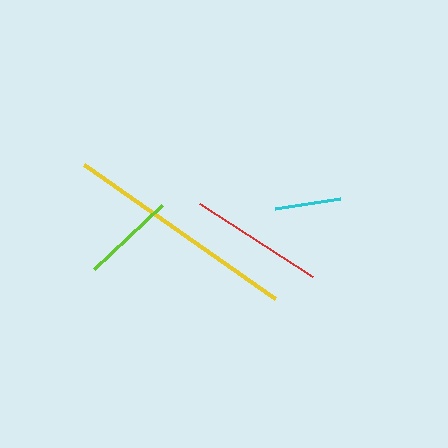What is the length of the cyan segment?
The cyan segment is approximately 65 pixels long.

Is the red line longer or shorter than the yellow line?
The yellow line is longer than the red line.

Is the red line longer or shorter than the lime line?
The red line is longer than the lime line.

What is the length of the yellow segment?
The yellow segment is approximately 234 pixels long.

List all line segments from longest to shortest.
From longest to shortest: yellow, red, lime, cyan.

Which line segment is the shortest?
The cyan line is the shortest at approximately 65 pixels.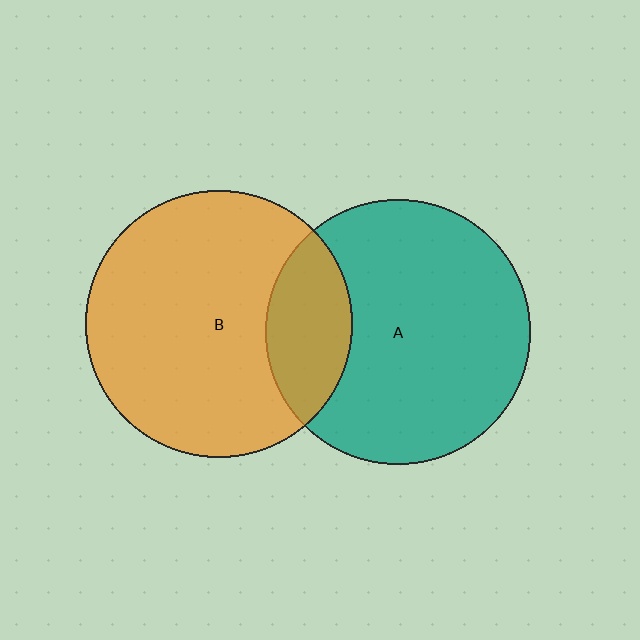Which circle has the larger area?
Circle B (orange).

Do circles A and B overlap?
Yes.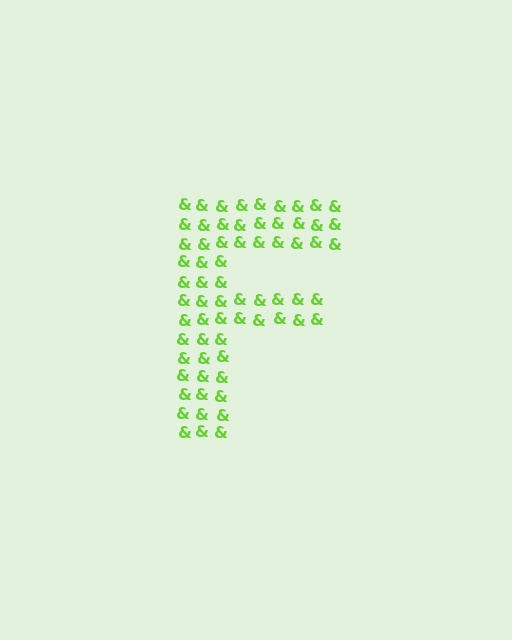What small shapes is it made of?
It is made of small ampersands.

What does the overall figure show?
The overall figure shows the letter F.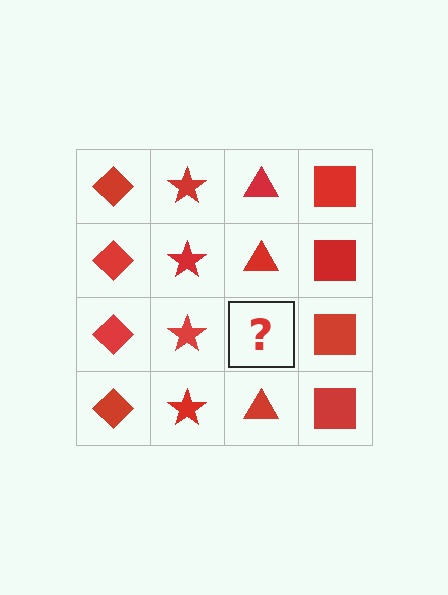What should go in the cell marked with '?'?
The missing cell should contain a red triangle.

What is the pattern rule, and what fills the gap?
The rule is that each column has a consistent shape. The gap should be filled with a red triangle.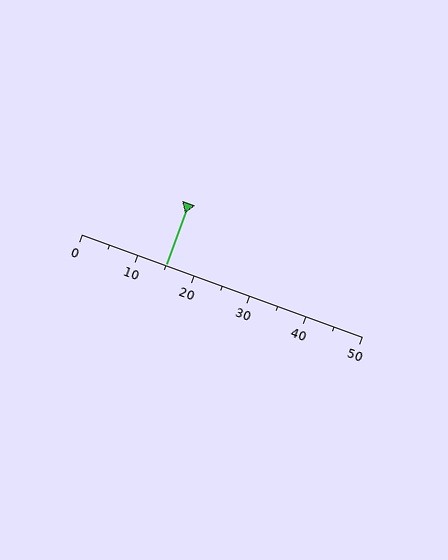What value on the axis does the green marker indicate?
The marker indicates approximately 15.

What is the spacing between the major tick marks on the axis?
The major ticks are spaced 10 apart.